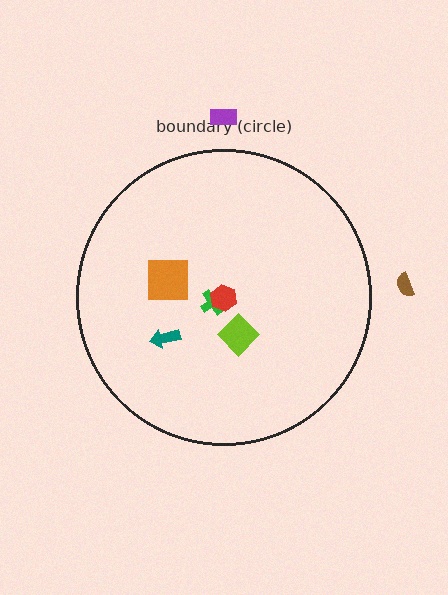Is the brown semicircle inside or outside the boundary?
Outside.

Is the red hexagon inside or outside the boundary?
Inside.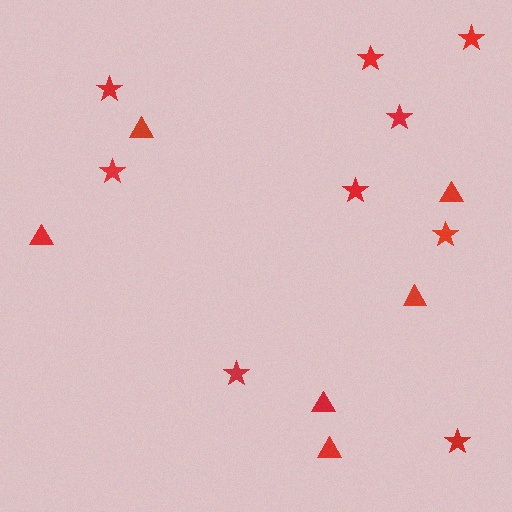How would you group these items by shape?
There are 2 groups: one group of stars (9) and one group of triangles (6).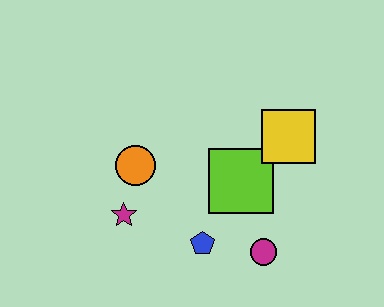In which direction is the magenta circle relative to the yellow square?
The magenta circle is below the yellow square.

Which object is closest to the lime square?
The yellow square is closest to the lime square.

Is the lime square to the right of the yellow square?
No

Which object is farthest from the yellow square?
The magenta star is farthest from the yellow square.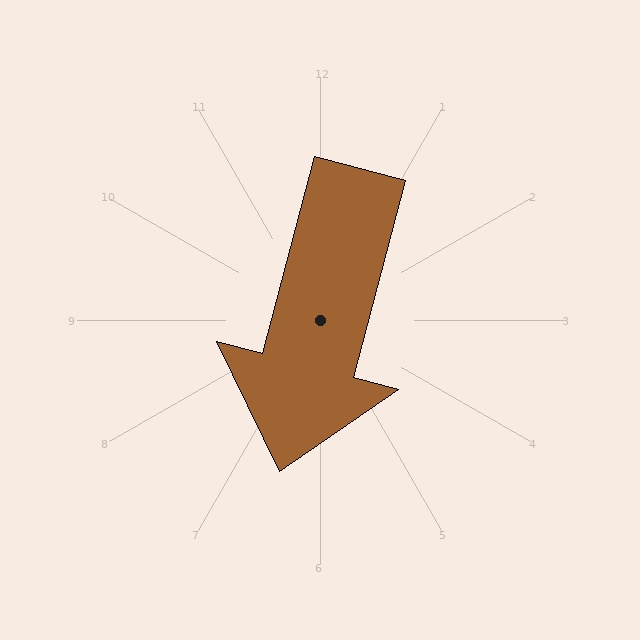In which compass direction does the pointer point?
South.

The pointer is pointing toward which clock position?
Roughly 6 o'clock.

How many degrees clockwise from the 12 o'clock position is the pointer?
Approximately 195 degrees.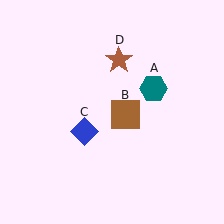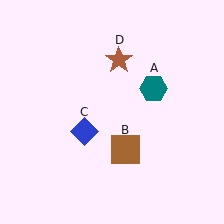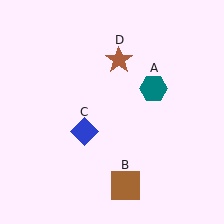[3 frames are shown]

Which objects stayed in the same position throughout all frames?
Teal hexagon (object A) and blue diamond (object C) and brown star (object D) remained stationary.